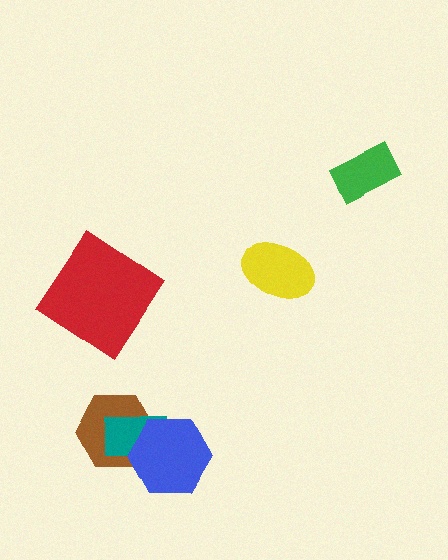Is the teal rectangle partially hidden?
Yes, it is partially covered by another shape.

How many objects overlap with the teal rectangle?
2 objects overlap with the teal rectangle.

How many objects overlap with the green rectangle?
0 objects overlap with the green rectangle.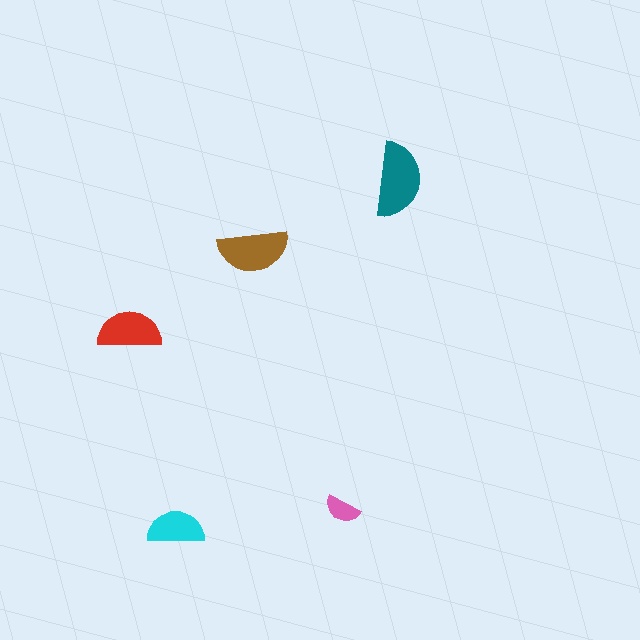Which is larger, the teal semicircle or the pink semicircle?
The teal one.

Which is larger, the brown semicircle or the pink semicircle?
The brown one.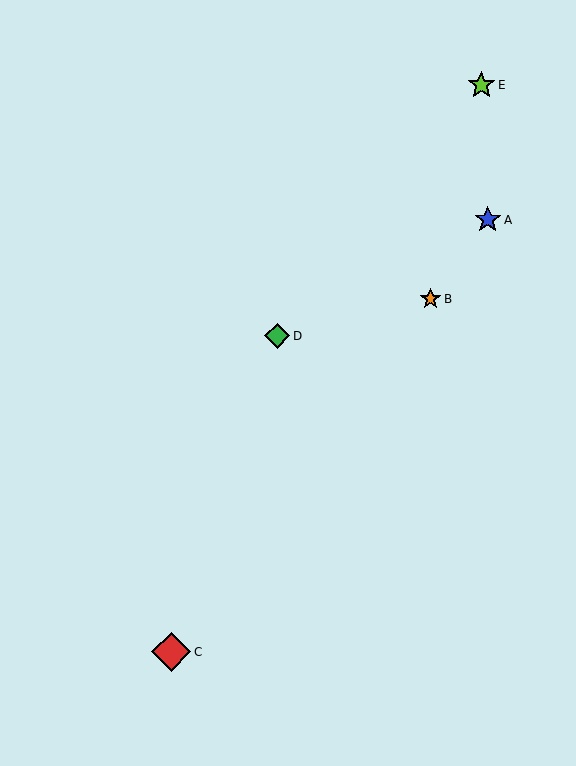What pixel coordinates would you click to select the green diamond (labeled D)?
Click at (277, 336) to select the green diamond D.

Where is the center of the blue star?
The center of the blue star is at (488, 220).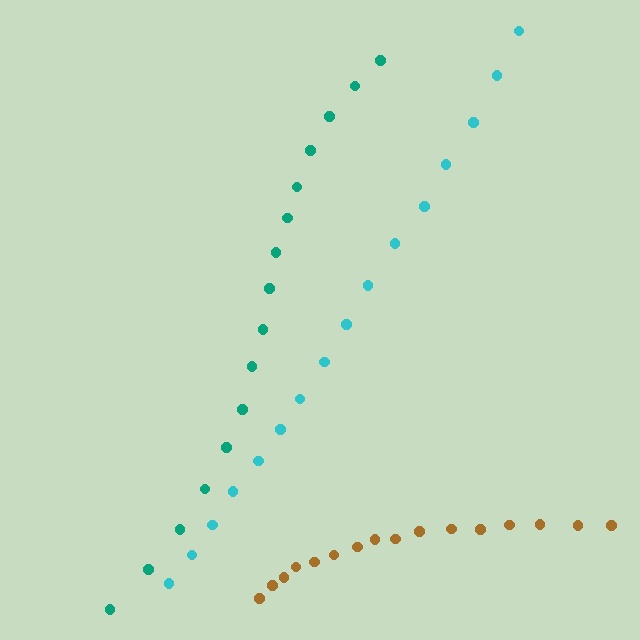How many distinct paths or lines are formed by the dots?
There are 3 distinct paths.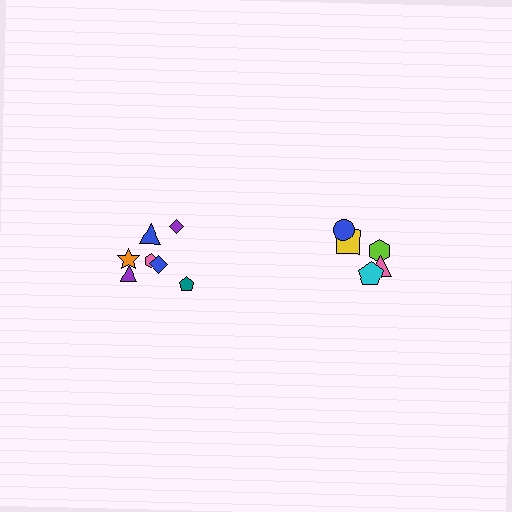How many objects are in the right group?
There are 5 objects.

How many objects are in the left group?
There are 7 objects.